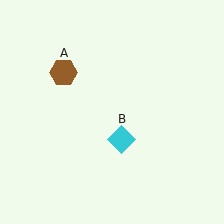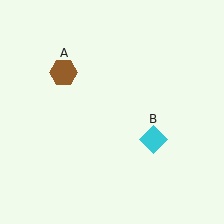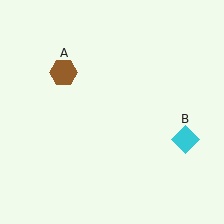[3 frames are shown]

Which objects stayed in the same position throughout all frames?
Brown hexagon (object A) remained stationary.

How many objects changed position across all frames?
1 object changed position: cyan diamond (object B).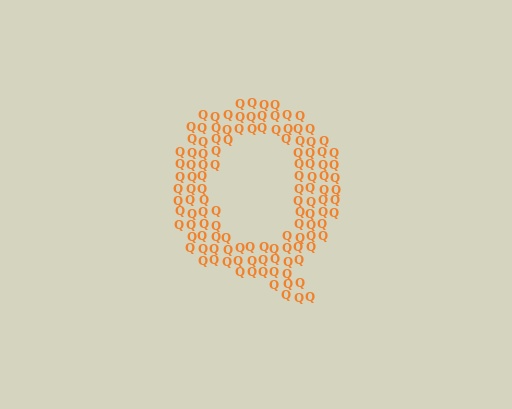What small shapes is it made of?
It is made of small letter Q's.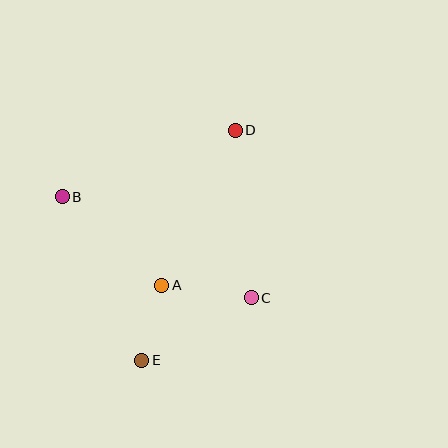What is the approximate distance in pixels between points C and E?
The distance between C and E is approximately 126 pixels.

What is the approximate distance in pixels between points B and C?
The distance between B and C is approximately 214 pixels.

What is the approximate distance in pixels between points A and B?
The distance between A and B is approximately 133 pixels.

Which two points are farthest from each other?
Points D and E are farthest from each other.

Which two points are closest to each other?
Points A and E are closest to each other.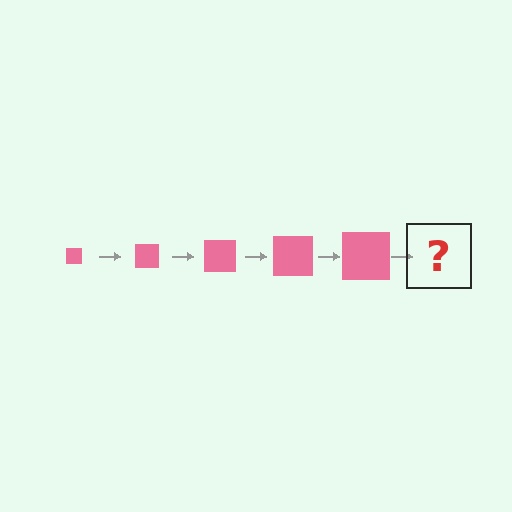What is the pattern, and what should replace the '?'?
The pattern is that the square gets progressively larger each step. The '?' should be a pink square, larger than the previous one.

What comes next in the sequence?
The next element should be a pink square, larger than the previous one.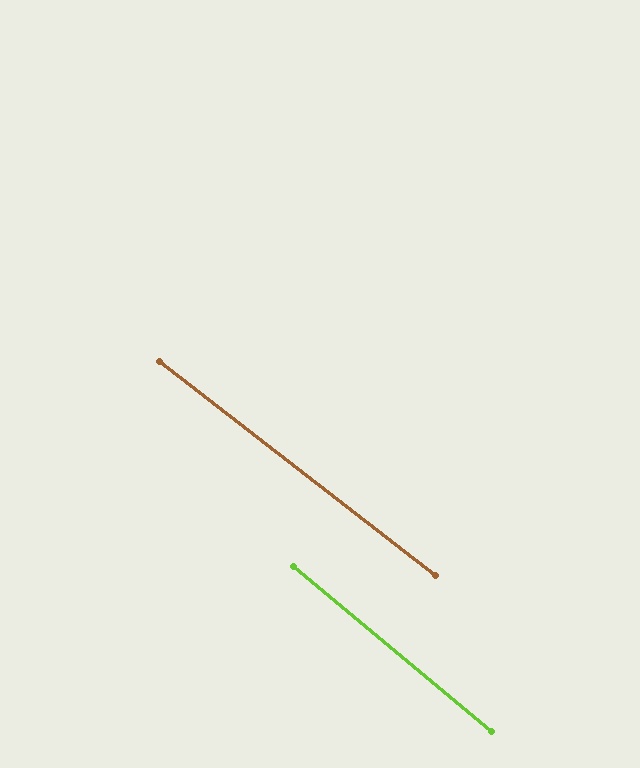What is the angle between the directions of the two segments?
Approximately 2 degrees.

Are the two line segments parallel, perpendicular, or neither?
Parallel — their directions differ by only 1.9°.